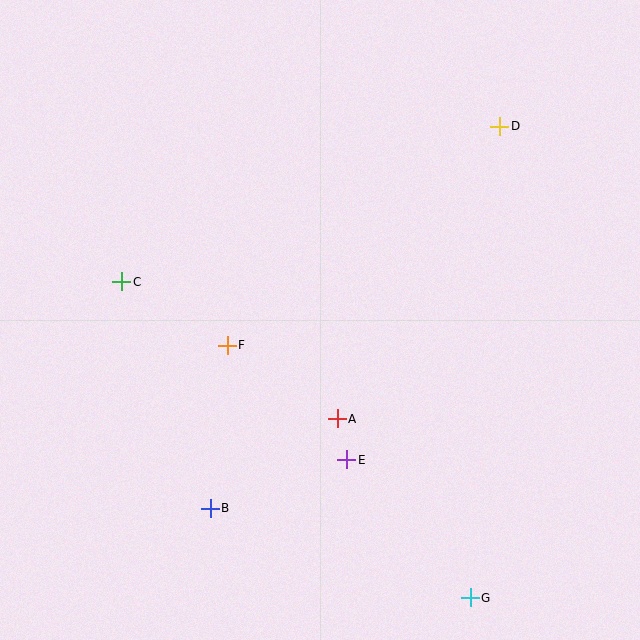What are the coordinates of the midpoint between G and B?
The midpoint between G and B is at (340, 553).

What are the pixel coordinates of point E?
Point E is at (347, 460).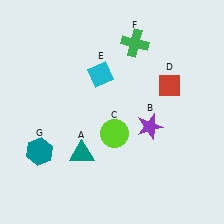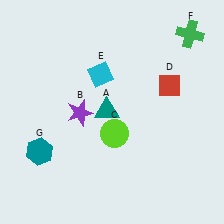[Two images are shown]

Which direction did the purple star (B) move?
The purple star (B) moved left.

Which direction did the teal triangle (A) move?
The teal triangle (A) moved up.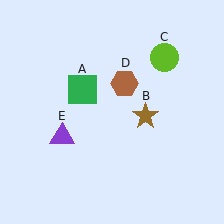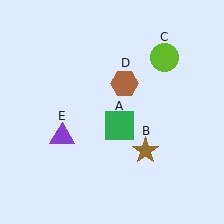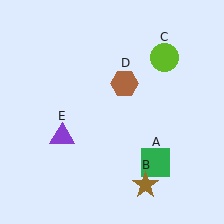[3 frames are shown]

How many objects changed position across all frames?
2 objects changed position: green square (object A), brown star (object B).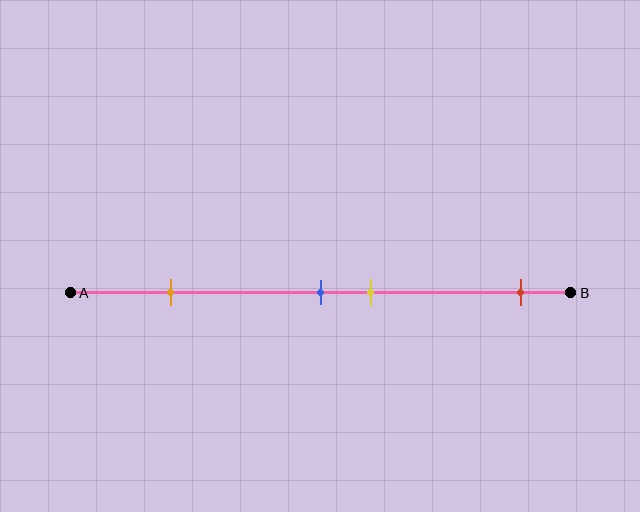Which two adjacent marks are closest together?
The blue and yellow marks are the closest adjacent pair.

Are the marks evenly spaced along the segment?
No, the marks are not evenly spaced.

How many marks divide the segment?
There are 4 marks dividing the segment.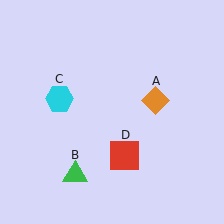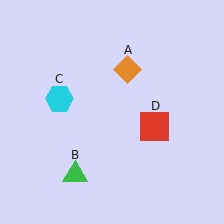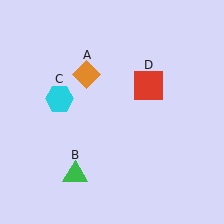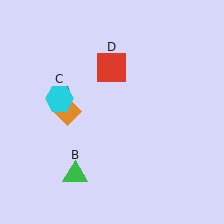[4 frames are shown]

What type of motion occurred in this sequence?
The orange diamond (object A), red square (object D) rotated counterclockwise around the center of the scene.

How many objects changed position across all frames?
2 objects changed position: orange diamond (object A), red square (object D).